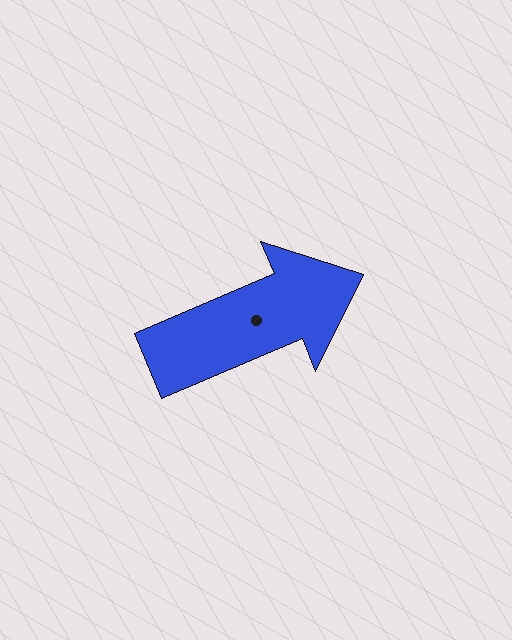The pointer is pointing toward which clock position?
Roughly 2 o'clock.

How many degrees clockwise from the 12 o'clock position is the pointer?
Approximately 67 degrees.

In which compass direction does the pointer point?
Northeast.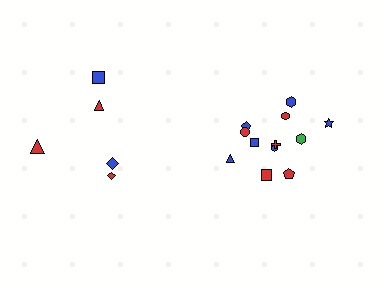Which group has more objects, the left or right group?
The right group.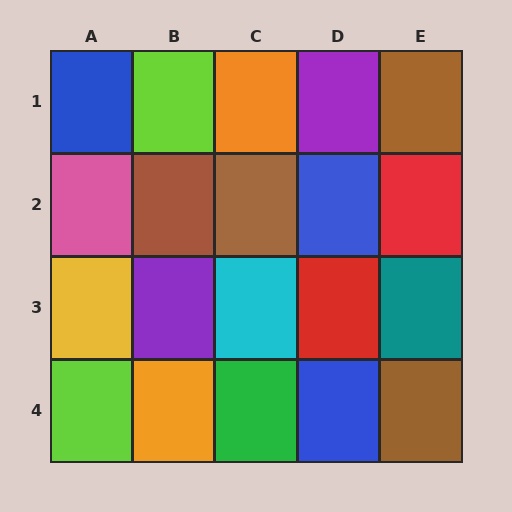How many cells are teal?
1 cell is teal.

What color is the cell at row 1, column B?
Lime.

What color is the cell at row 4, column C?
Green.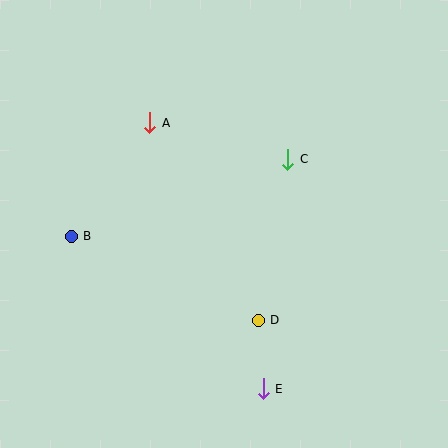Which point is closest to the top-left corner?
Point A is closest to the top-left corner.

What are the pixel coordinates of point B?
Point B is at (71, 236).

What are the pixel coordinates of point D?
Point D is at (258, 320).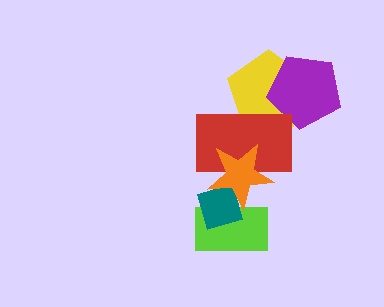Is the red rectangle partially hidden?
Yes, it is partially covered by another shape.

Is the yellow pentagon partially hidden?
Yes, it is partially covered by another shape.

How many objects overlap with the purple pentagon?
1 object overlaps with the purple pentagon.